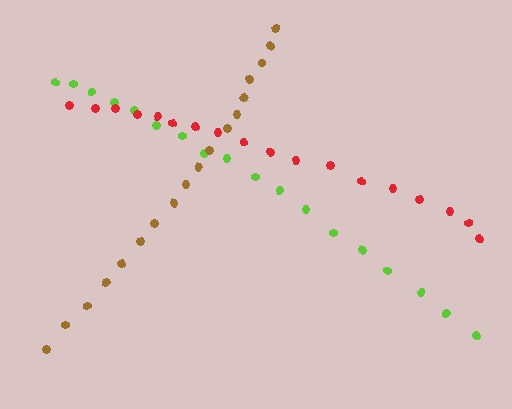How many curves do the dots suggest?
There are 3 distinct paths.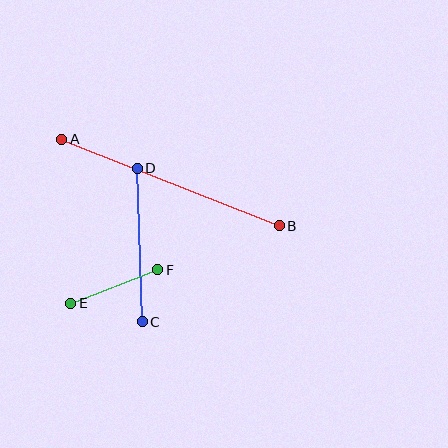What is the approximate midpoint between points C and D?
The midpoint is at approximately (140, 245) pixels.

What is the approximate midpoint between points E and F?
The midpoint is at approximately (114, 287) pixels.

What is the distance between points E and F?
The distance is approximately 93 pixels.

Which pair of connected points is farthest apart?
Points A and B are farthest apart.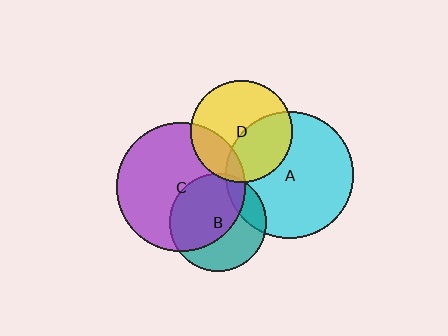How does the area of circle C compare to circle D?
Approximately 1.6 times.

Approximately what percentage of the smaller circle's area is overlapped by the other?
Approximately 5%.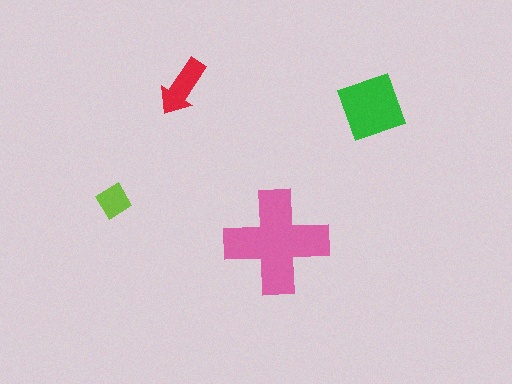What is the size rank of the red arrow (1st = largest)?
3rd.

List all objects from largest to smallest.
The pink cross, the green diamond, the red arrow, the lime diamond.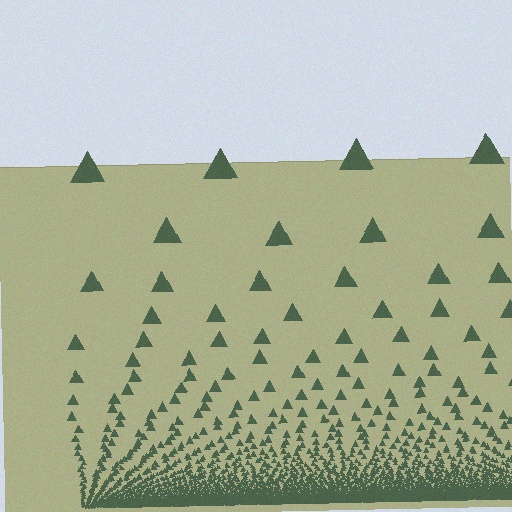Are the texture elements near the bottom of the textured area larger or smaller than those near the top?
Smaller. The gradient is inverted — elements near the bottom are smaller and denser.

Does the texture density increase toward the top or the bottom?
Density increases toward the bottom.